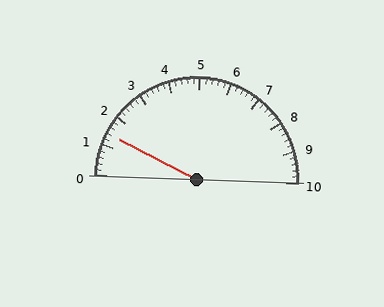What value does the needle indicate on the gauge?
The needle indicates approximately 1.4.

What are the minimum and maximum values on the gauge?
The gauge ranges from 0 to 10.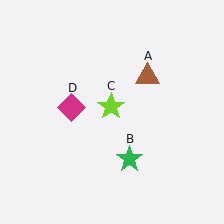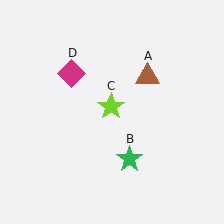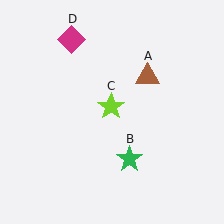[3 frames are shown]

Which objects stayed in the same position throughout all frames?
Brown triangle (object A) and green star (object B) and lime star (object C) remained stationary.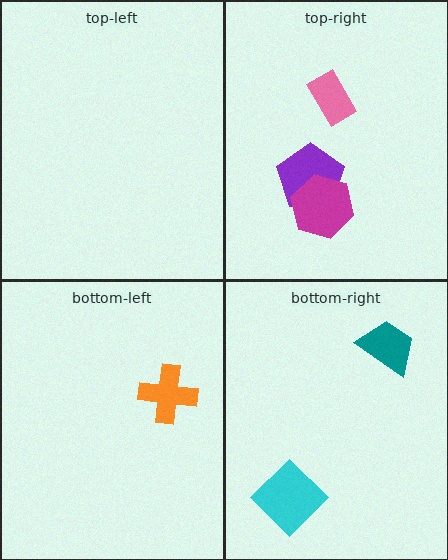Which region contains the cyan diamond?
The bottom-right region.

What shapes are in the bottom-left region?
The orange cross.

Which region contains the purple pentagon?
The top-right region.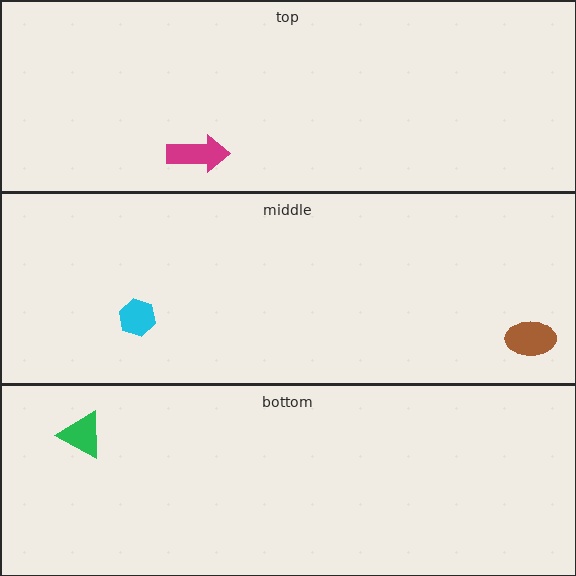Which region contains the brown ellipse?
The middle region.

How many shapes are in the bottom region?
1.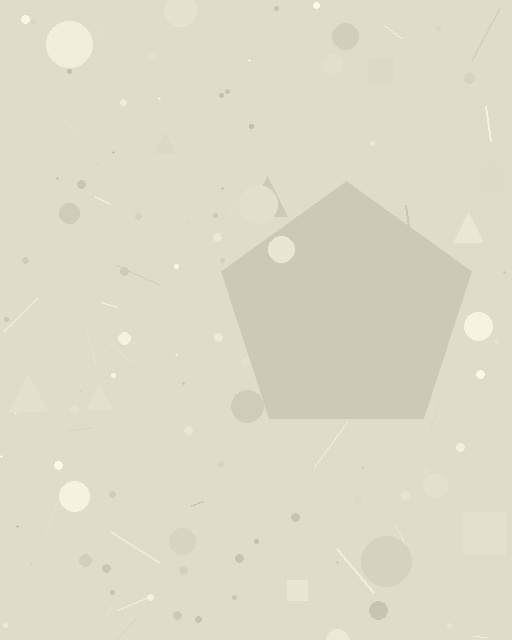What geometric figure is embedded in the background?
A pentagon is embedded in the background.